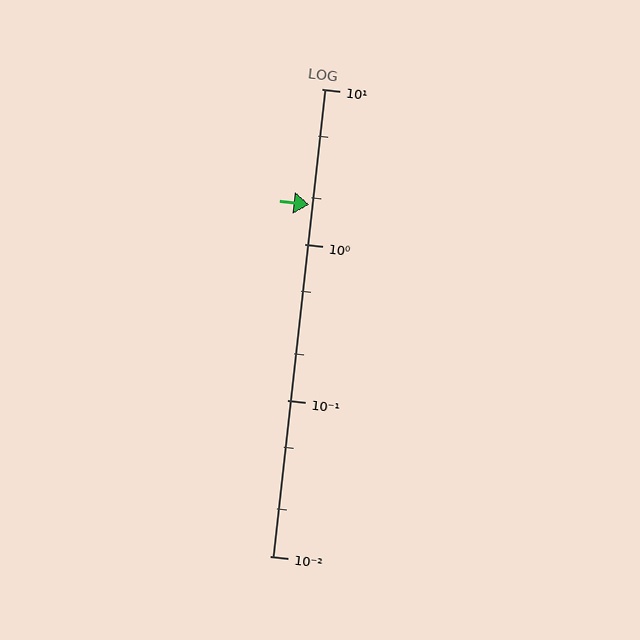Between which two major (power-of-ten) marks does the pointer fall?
The pointer is between 1 and 10.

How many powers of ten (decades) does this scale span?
The scale spans 3 decades, from 0.01 to 10.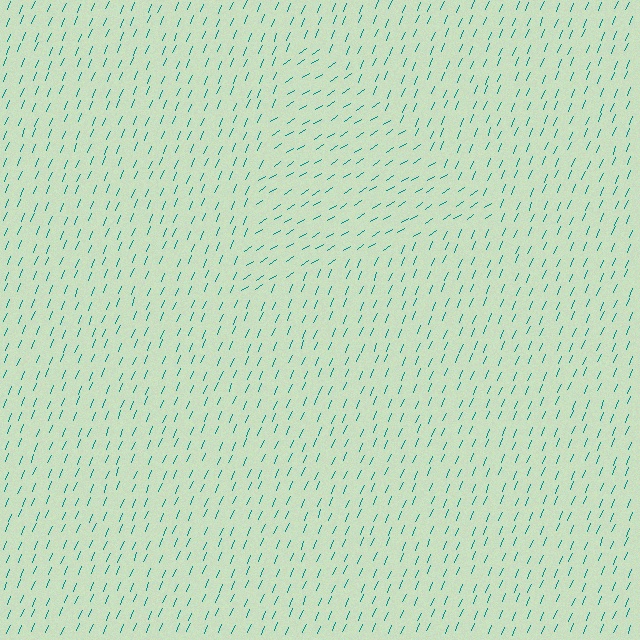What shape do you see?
I see a triangle.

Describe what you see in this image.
The image is filled with small teal line segments. A triangle region in the image has lines oriented differently from the surrounding lines, creating a visible texture boundary.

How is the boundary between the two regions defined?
The boundary is defined purely by a change in line orientation (approximately 34 degrees difference). All lines are the same color and thickness.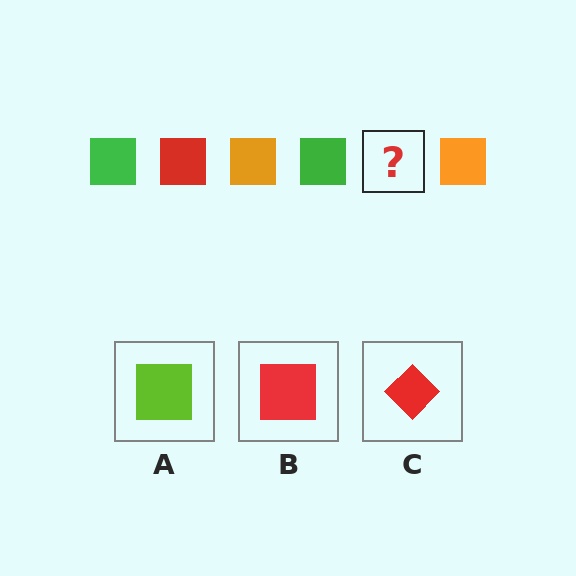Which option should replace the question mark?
Option B.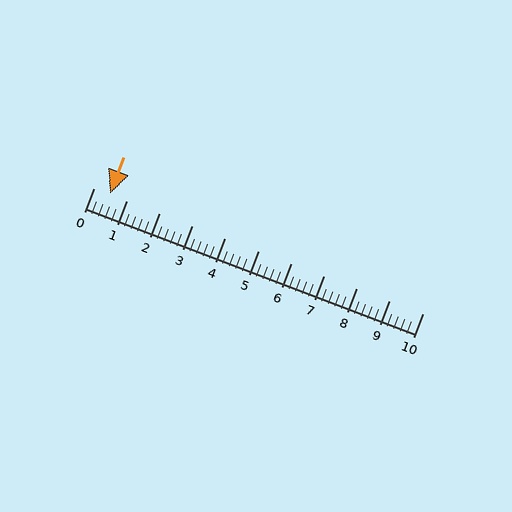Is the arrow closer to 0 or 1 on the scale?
The arrow is closer to 1.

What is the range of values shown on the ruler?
The ruler shows values from 0 to 10.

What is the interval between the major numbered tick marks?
The major tick marks are spaced 1 units apart.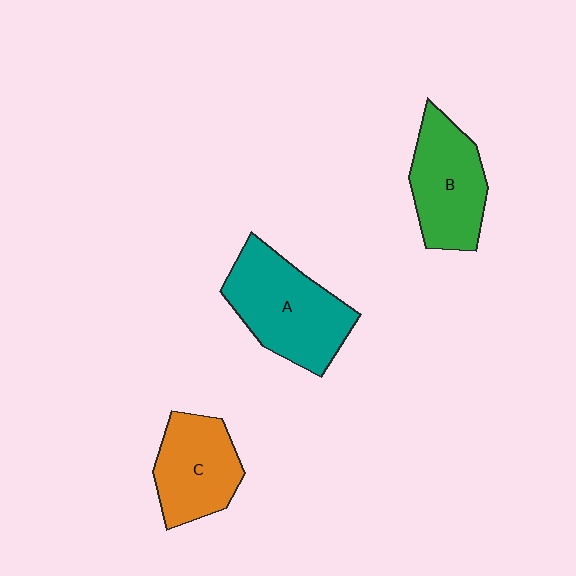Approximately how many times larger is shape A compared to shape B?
Approximately 1.2 times.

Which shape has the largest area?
Shape A (teal).